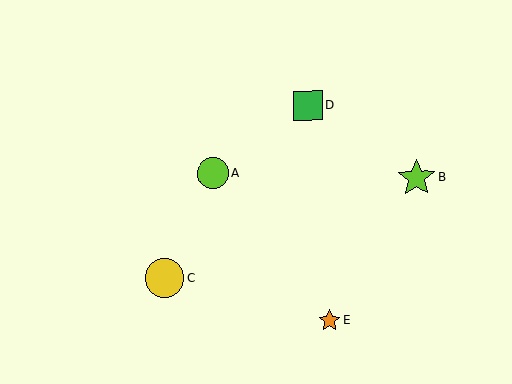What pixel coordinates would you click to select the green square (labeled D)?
Click at (308, 105) to select the green square D.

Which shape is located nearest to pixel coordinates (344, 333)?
The orange star (labeled E) at (330, 321) is nearest to that location.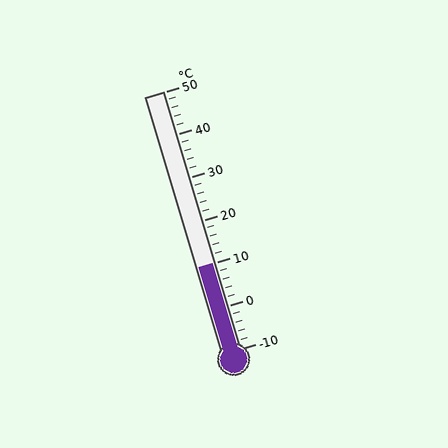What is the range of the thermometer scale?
The thermometer scale ranges from -10°C to 50°C.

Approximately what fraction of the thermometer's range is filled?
The thermometer is filled to approximately 35% of its range.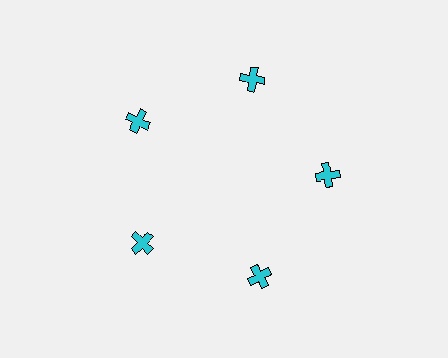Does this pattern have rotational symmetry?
Yes, this pattern has 5-fold rotational symmetry. It looks the same after rotating 72 degrees around the center.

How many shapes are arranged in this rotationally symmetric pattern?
There are 5 shapes, arranged in 5 groups of 1.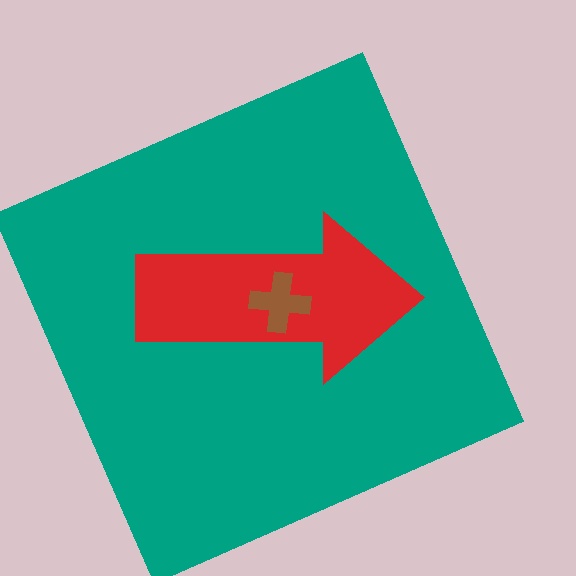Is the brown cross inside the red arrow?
Yes.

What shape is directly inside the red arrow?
The brown cross.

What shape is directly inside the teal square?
The red arrow.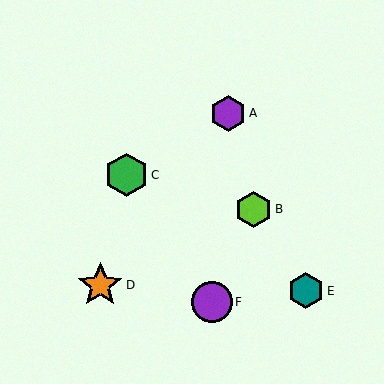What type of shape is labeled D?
Shape D is an orange star.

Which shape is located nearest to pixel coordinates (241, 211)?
The lime hexagon (labeled B) at (254, 209) is nearest to that location.